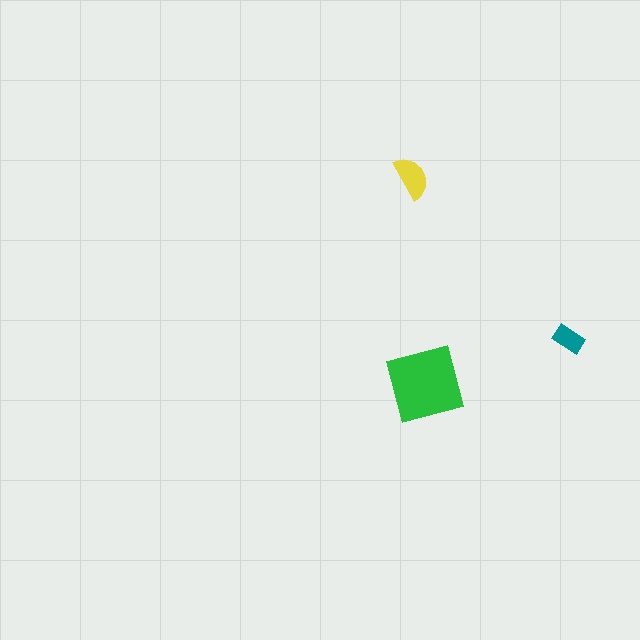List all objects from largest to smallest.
The green square, the yellow semicircle, the teal rectangle.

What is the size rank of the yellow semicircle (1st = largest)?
2nd.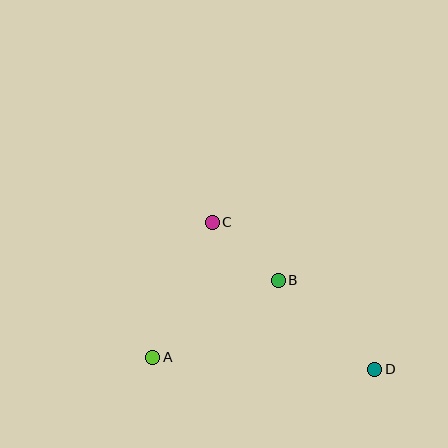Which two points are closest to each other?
Points B and C are closest to each other.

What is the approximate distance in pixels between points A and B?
The distance between A and B is approximately 147 pixels.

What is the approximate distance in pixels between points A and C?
The distance between A and C is approximately 148 pixels.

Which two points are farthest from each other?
Points A and D are farthest from each other.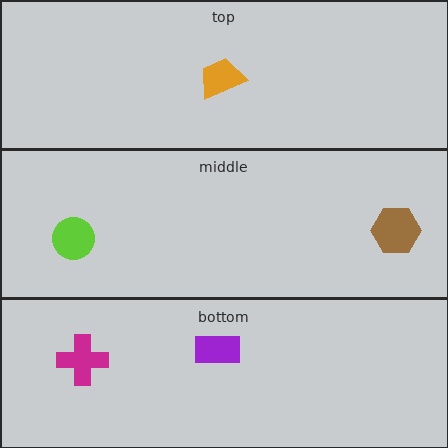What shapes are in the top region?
The orange trapezoid.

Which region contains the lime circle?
The middle region.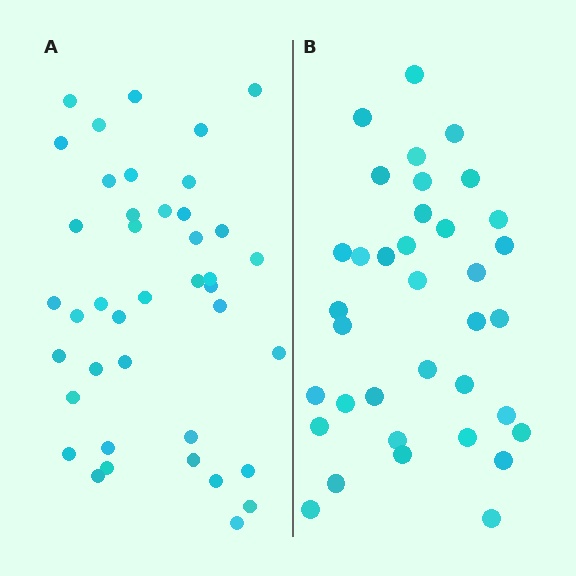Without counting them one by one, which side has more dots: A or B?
Region A (the left region) has more dots.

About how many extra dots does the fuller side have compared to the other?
Region A has about 5 more dots than region B.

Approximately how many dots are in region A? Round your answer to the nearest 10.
About 40 dots. (The exact count is 41, which rounds to 40.)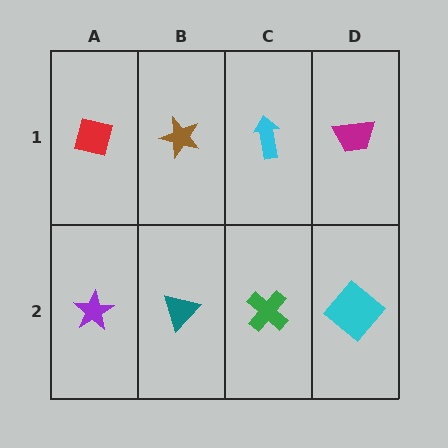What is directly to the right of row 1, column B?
A cyan arrow.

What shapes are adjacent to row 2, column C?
A cyan arrow (row 1, column C), a teal triangle (row 2, column B), a cyan diamond (row 2, column D).